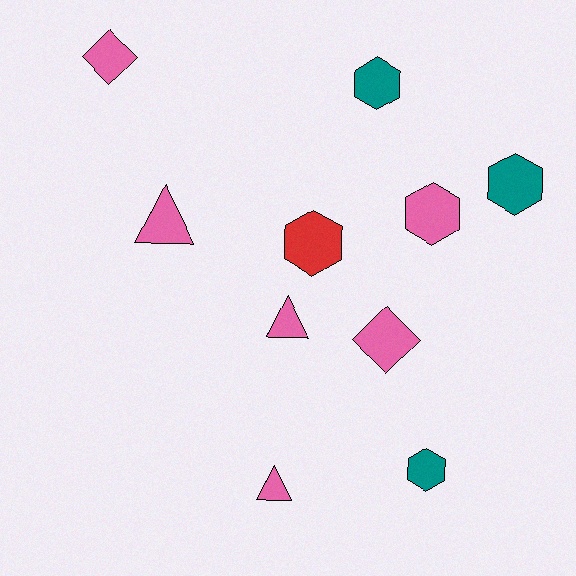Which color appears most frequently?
Pink, with 6 objects.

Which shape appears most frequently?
Hexagon, with 5 objects.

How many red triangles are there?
There are no red triangles.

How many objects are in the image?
There are 10 objects.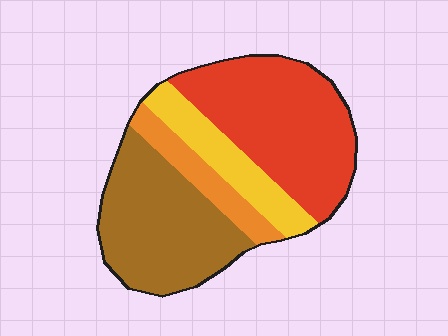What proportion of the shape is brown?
Brown takes up about one third (1/3) of the shape.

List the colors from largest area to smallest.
From largest to smallest: red, brown, yellow, orange.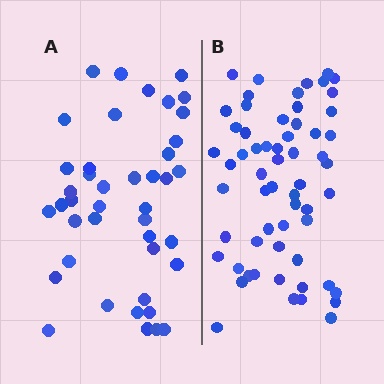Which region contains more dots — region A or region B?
Region B (the right region) has more dots.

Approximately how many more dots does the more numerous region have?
Region B has approximately 20 more dots than region A.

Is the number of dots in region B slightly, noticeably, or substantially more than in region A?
Region B has noticeably more, but not dramatically so. The ratio is roughly 1.4 to 1.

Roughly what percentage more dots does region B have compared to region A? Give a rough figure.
About 45% more.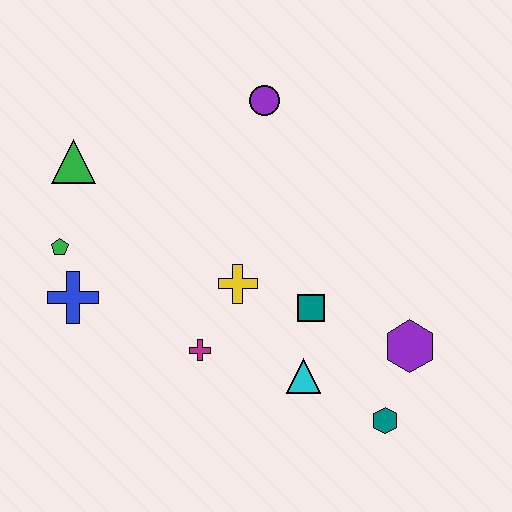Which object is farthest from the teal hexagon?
The green triangle is farthest from the teal hexagon.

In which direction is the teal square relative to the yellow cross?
The teal square is to the right of the yellow cross.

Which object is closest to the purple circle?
The yellow cross is closest to the purple circle.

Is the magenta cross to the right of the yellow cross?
No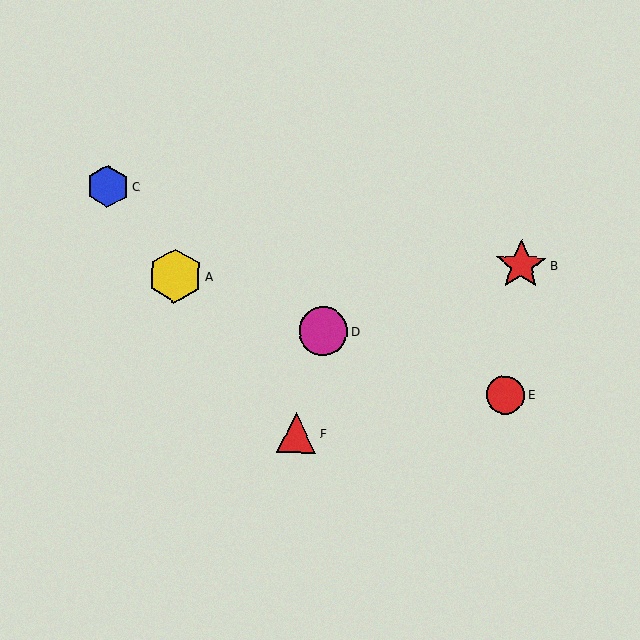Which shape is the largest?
The yellow hexagon (labeled A) is the largest.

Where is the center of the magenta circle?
The center of the magenta circle is at (323, 331).